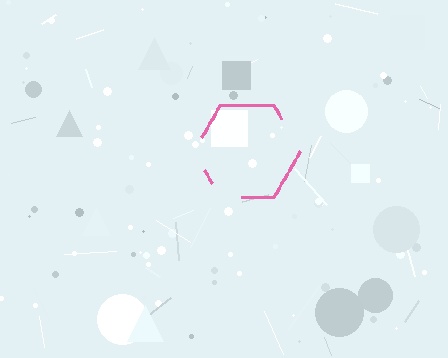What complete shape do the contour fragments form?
The contour fragments form a hexagon.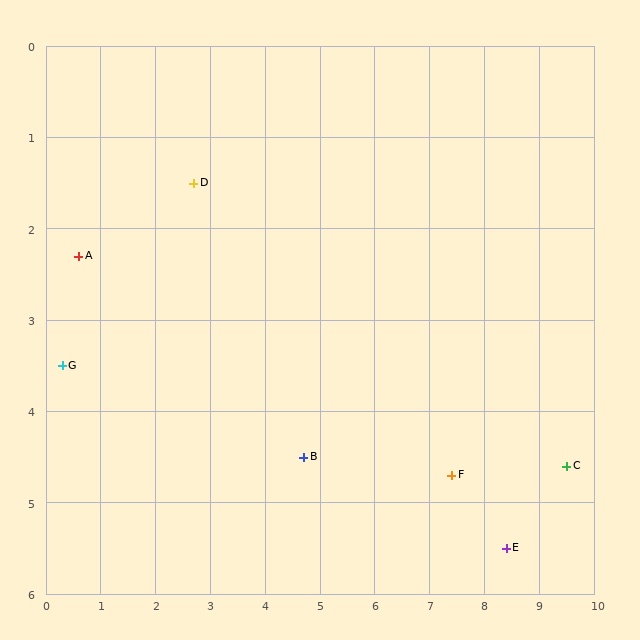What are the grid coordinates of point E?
Point E is at approximately (8.4, 5.5).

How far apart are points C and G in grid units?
Points C and G are about 9.3 grid units apart.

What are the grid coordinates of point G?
Point G is at approximately (0.3, 3.5).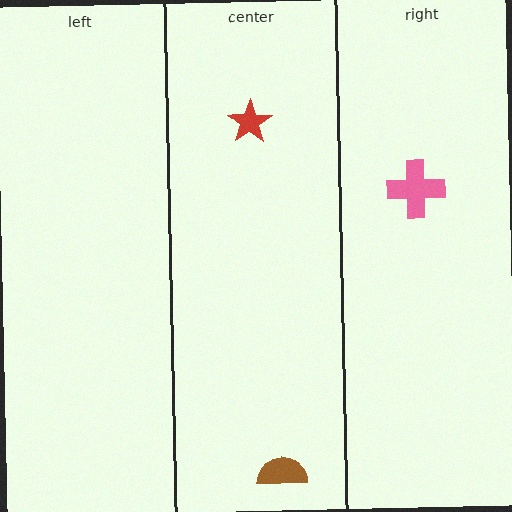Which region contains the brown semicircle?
The center region.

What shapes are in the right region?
The pink cross.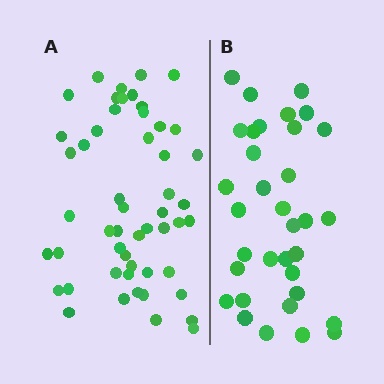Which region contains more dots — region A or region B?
Region A (the left region) has more dots.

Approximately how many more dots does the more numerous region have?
Region A has approximately 20 more dots than region B.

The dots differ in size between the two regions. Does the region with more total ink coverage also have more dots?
No. Region B has more total ink coverage because its dots are larger, but region A actually contains more individual dots. Total area can be misleading — the number of items is what matters here.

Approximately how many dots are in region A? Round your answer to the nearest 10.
About 50 dots. (The exact count is 52, which rounds to 50.)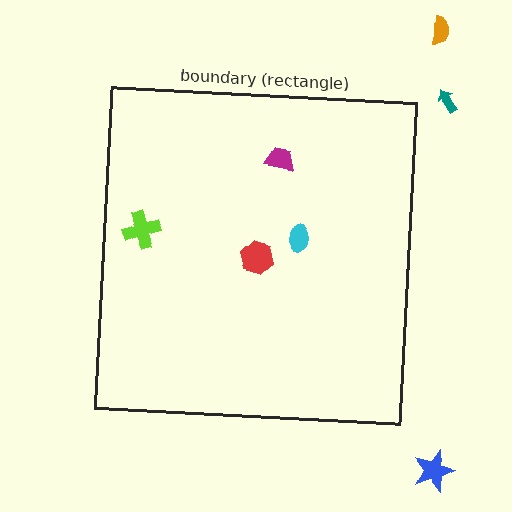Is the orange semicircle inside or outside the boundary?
Outside.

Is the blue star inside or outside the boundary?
Outside.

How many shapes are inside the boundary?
4 inside, 3 outside.